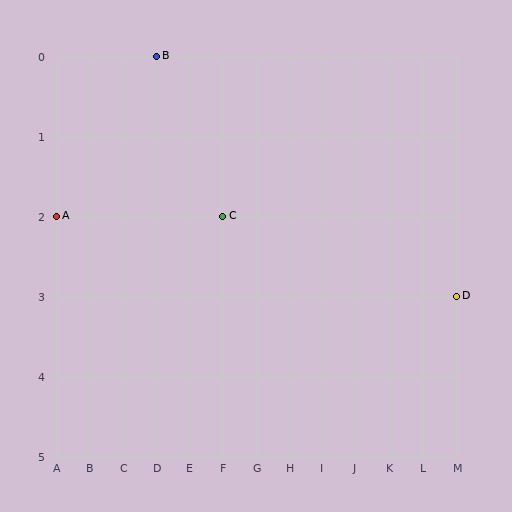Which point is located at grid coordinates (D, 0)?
Point B is at (D, 0).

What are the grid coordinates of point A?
Point A is at grid coordinates (A, 2).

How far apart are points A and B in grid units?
Points A and B are 3 columns and 2 rows apart (about 3.6 grid units diagonally).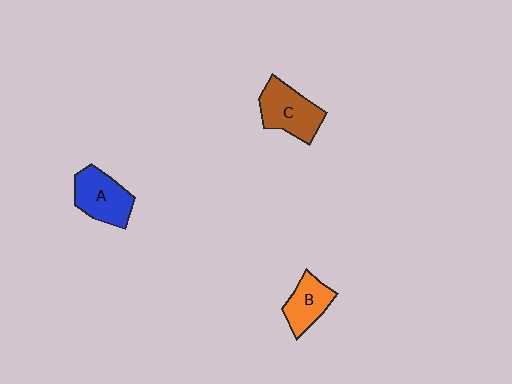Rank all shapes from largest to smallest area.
From largest to smallest: C (brown), A (blue), B (orange).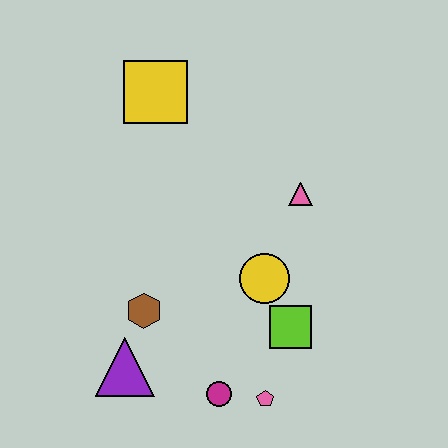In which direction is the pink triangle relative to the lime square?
The pink triangle is above the lime square.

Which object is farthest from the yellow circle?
The yellow square is farthest from the yellow circle.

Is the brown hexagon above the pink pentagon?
Yes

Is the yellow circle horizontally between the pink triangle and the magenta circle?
Yes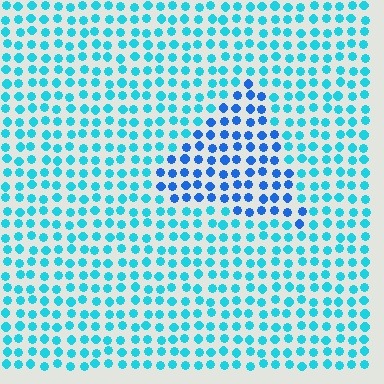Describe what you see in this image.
The image is filled with small cyan elements in a uniform arrangement. A triangle-shaped region is visible where the elements are tinted to a slightly different hue, forming a subtle color boundary.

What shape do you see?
I see a triangle.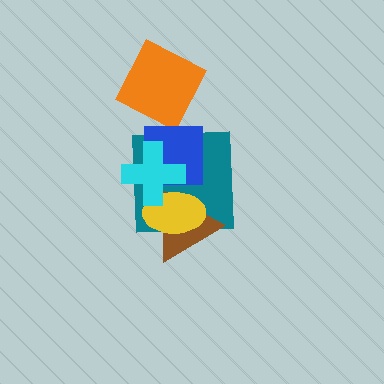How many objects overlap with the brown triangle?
3 objects overlap with the brown triangle.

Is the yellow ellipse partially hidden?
Yes, it is partially covered by another shape.